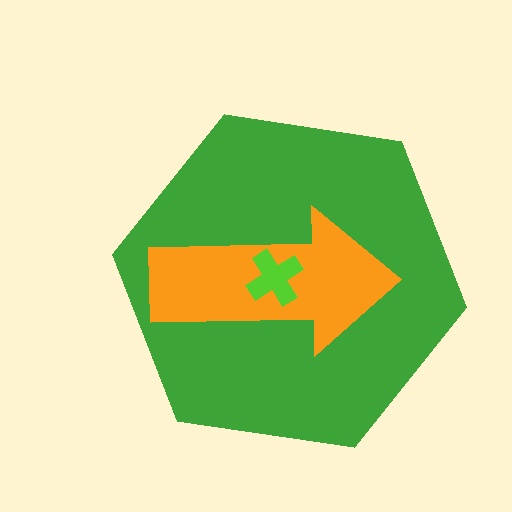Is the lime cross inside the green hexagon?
Yes.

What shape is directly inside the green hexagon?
The orange arrow.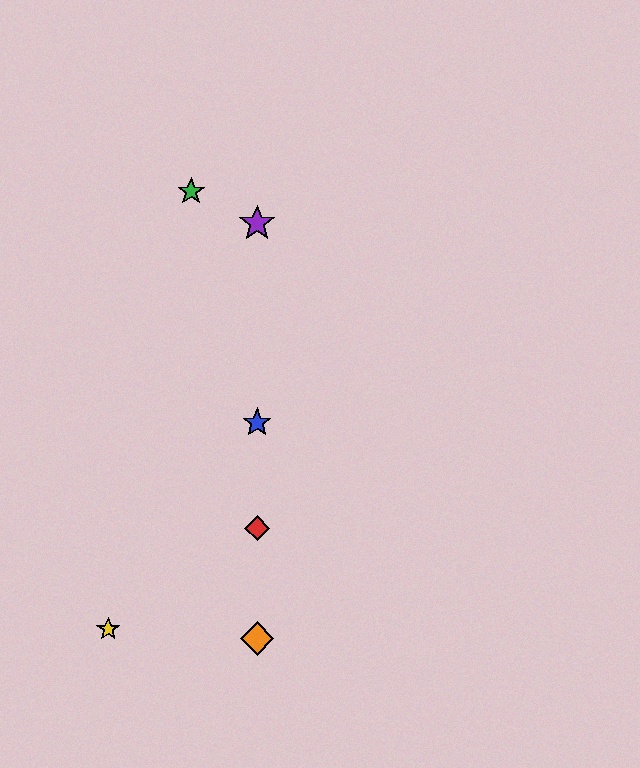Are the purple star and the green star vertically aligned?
No, the purple star is at x≈257 and the green star is at x≈191.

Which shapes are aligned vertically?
The red diamond, the blue star, the purple star, the orange diamond are aligned vertically.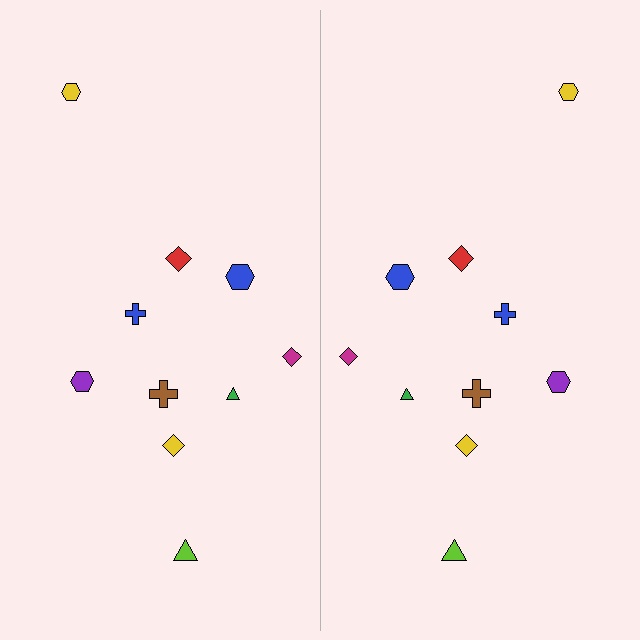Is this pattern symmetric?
Yes, this pattern has bilateral (reflection) symmetry.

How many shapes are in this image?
There are 20 shapes in this image.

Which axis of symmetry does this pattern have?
The pattern has a vertical axis of symmetry running through the center of the image.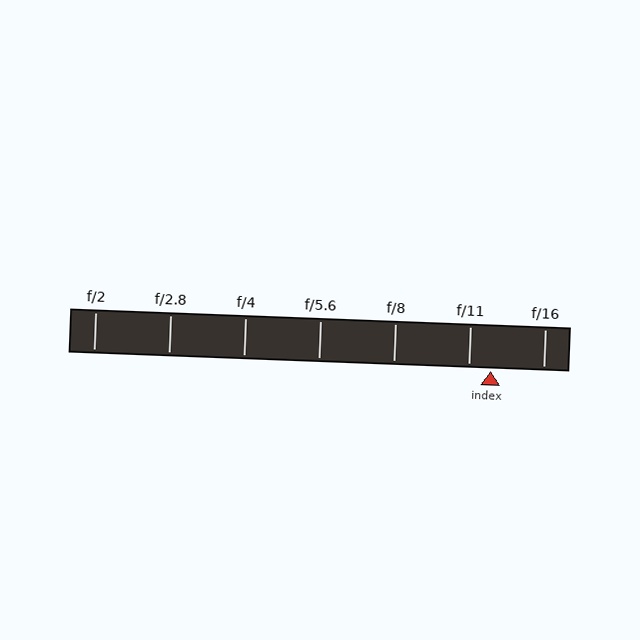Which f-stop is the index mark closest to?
The index mark is closest to f/11.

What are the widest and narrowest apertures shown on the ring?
The widest aperture shown is f/2 and the narrowest is f/16.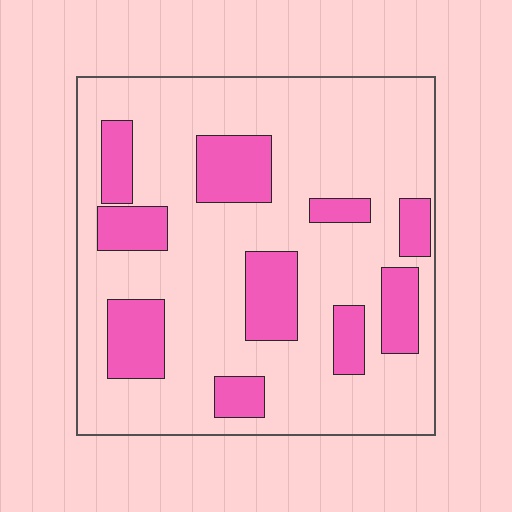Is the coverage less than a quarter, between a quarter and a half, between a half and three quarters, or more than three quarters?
Less than a quarter.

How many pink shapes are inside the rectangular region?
10.